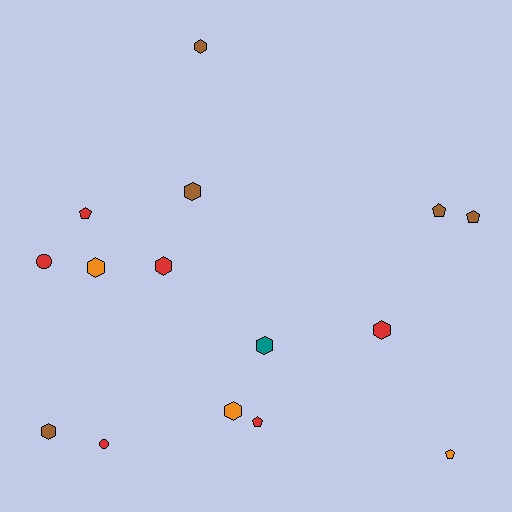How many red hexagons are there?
There are 2 red hexagons.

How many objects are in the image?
There are 15 objects.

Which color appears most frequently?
Red, with 6 objects.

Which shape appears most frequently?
Hexagon, with 8 objects.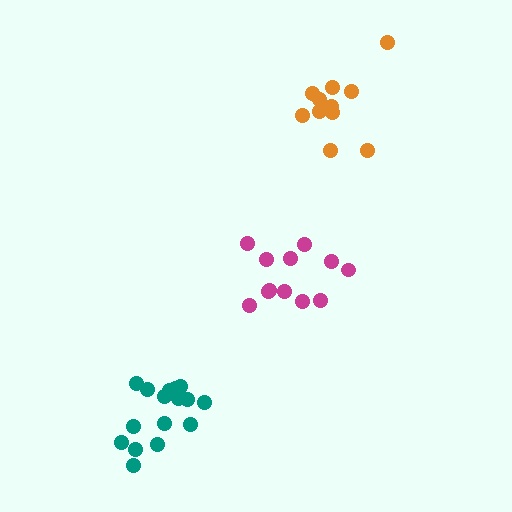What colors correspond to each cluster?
The clusters are colored: magenta, orange, teal.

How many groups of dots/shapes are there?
There are 3 groups.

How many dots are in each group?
Group 1: 12 dots, Group 2: 11 dots, Group 3: 16 dots (39 total).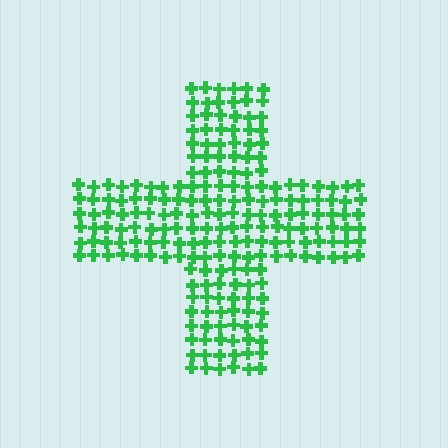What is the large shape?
The large shape is a cross.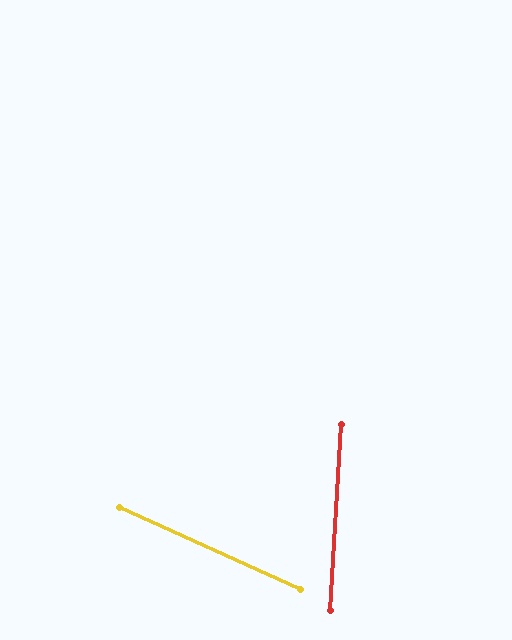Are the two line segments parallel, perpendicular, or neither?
Neither parallel nor perpendicular — they differ by about 69°.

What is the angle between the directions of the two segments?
Approximately 69 degrees.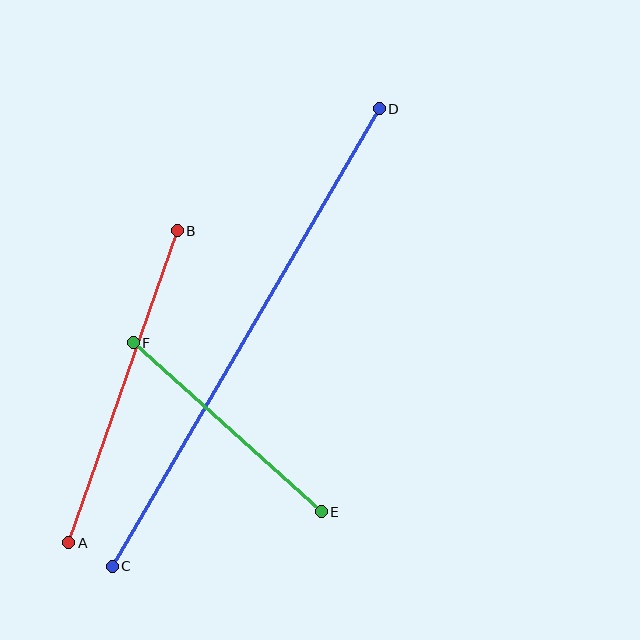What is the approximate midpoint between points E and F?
The midpoint is at approximately (227, 427) pixels.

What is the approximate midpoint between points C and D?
The midpoint is at approximately (246, 337) pixels.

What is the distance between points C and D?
The distance is approximately 530 pixels.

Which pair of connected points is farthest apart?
Points C and D are farthest apart.